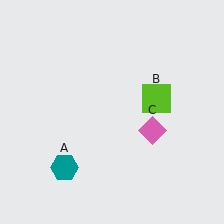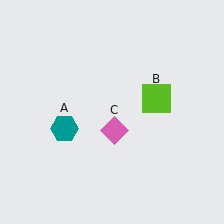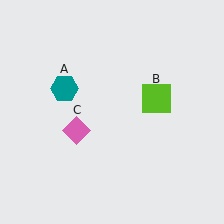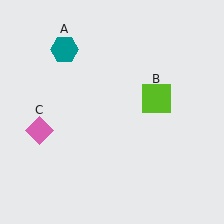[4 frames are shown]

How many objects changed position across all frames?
2 objects changed position: teal hexagon (object A), pink diamond (object C).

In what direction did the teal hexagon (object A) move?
The teal hexagon (object A) moved up.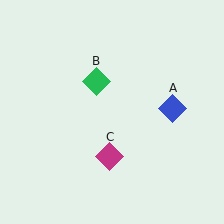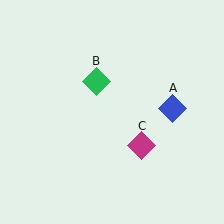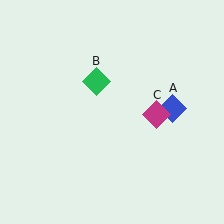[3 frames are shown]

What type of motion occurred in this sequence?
The magenta diamond (object C) rotated counterclockwise around the center of the scene.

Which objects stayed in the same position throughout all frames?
Blue diamond (object A) and green diamond (object B) remained stationary.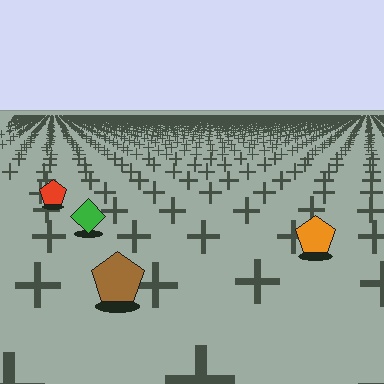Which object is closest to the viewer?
The brown pentagon is closest. The texture marks near it are larger and more spread out.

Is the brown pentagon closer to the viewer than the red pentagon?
Yes. The brown pentagon is closer — you can tell from the texture gradient: the ground texture is coarser near it.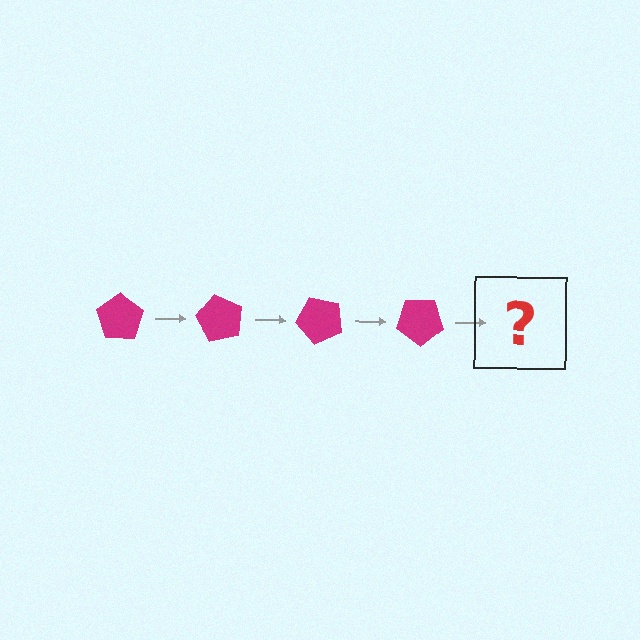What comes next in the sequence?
The next element should be a magenta pentagon rotated 240 degrees.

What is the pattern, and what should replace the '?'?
The pattern is that the pentagon rotates 60 degrees each step. The '?' should be a magenta pentagon rotated 240 degrees.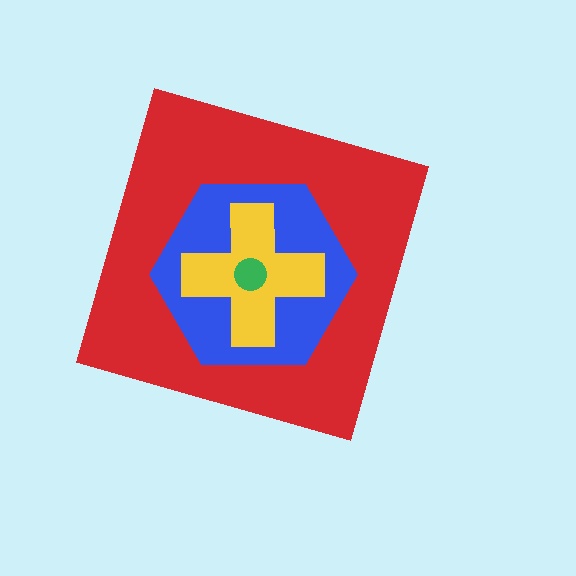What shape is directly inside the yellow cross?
The green circle.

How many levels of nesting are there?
4.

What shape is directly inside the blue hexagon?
The yellow cross.